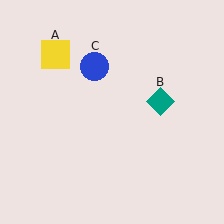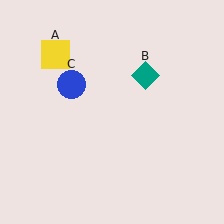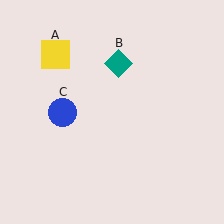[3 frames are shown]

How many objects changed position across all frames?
2 objects changed position: teal diamond (object B), blue circle (object C).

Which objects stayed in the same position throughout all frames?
Yellow square (object A) remained stationary.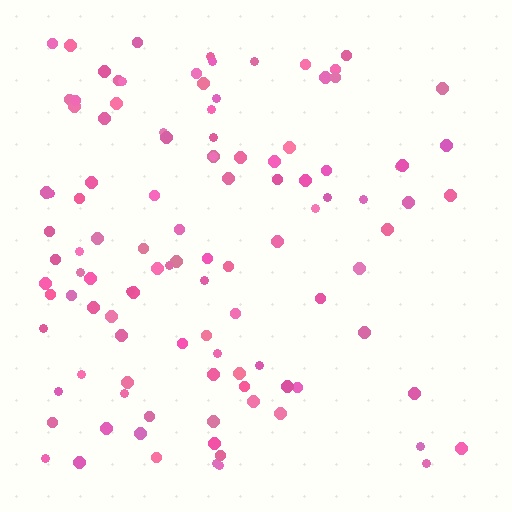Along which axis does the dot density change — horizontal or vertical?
Horizontal.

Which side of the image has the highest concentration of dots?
The left.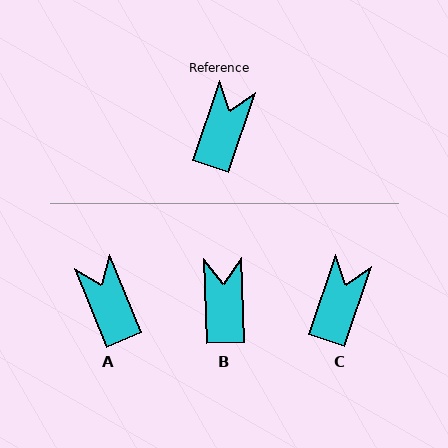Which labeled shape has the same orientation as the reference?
C.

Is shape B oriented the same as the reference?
No, it is off by about 20 degrees.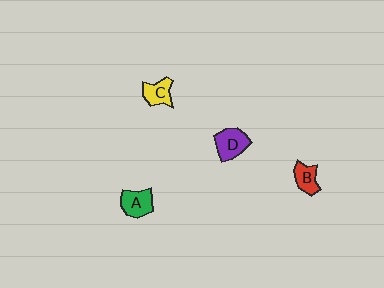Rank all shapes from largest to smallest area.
From largest to smallest: D (purple), A (green), C (yellow), B (red).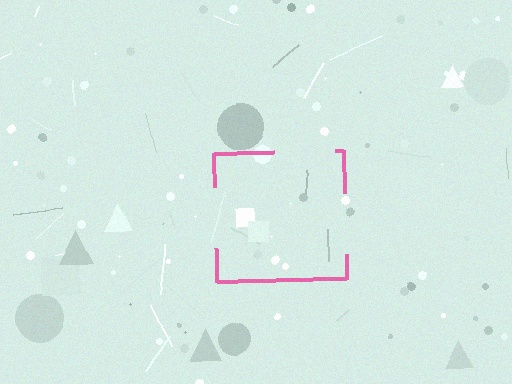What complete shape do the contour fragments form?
The contour fragments form a square.